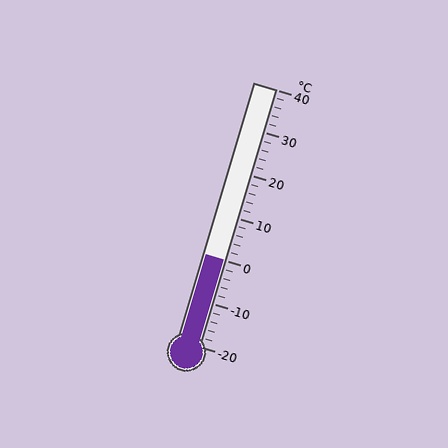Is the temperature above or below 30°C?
The temperature is below 30°C.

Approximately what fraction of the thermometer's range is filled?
The thermometer is filled to approximately 35% of its range.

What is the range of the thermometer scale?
The thermometer scale ranges from -20°C to 40°C.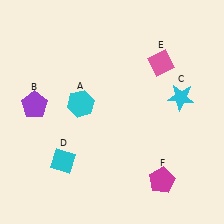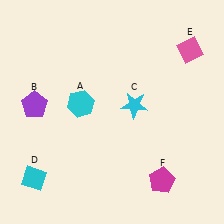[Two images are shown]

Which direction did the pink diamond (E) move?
The pink diamond (E) moved right.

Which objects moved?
The objects that moved are: the cyan star (C), the cyan diamond (D), the pink diamond (E).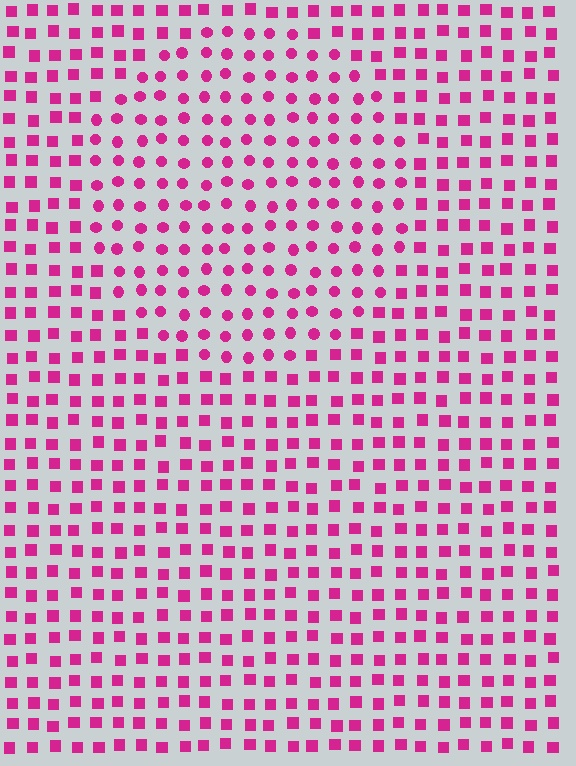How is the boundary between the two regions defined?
The boundary is defined by a change in element shape: circles inside vs. squares outside. All elements share the same color and spacing.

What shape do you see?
I see a circle.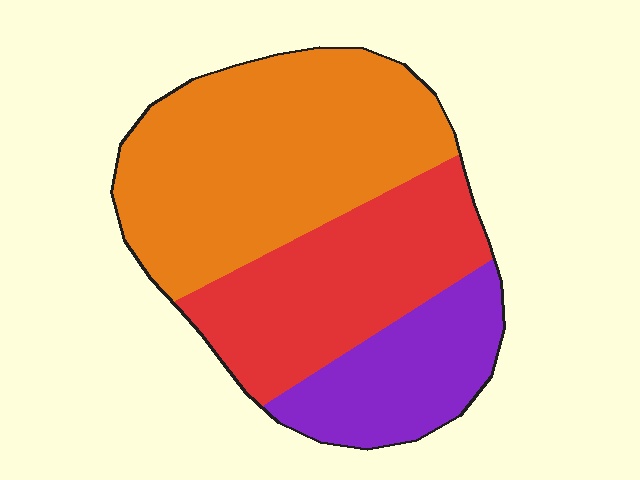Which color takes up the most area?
Orange, at roughly 50%.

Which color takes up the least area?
Purple, at roughly 20%.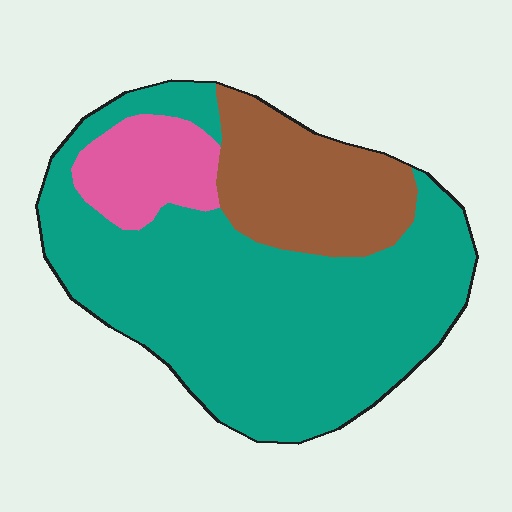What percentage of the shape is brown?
Brown takes up about one fifth (1/5) of the shape.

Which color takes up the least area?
Pink, at roughly 10%.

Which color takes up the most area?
Teal, at roughly 65%.